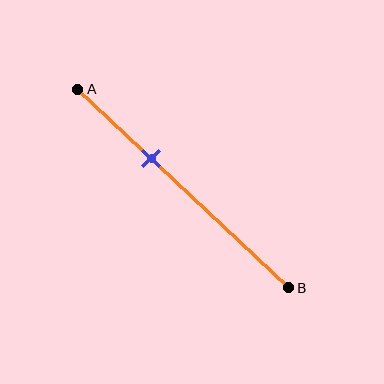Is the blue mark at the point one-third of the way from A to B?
Yes, the mark is approximately at the one-third point.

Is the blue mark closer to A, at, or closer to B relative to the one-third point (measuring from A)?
The blue mark is approximately at the one-third point of segment AB.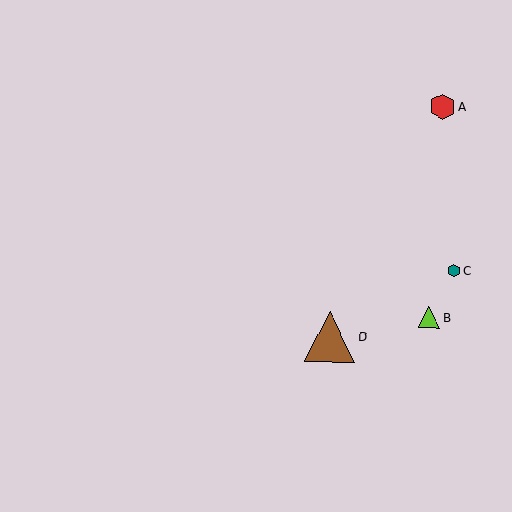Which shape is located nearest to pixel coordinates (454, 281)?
The teal hexagon (labeled C) at (454, 270) is nearest to that location.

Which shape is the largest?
The brown triangle (labeled D) is the largest.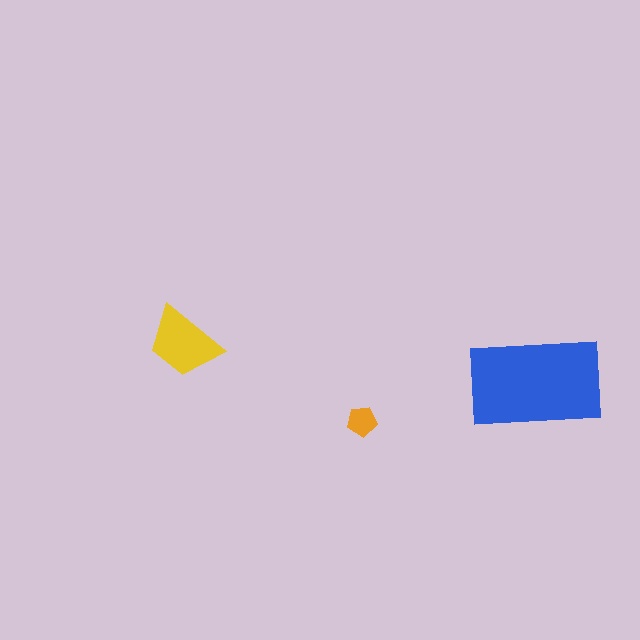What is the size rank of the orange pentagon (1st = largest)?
3rd.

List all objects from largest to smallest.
The blue rectangle, the yellow trapezoid, the orange pentagon.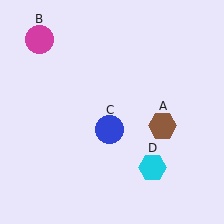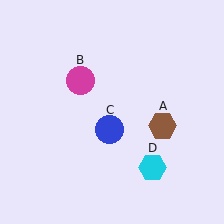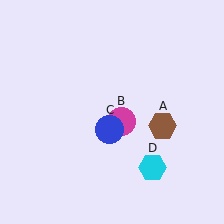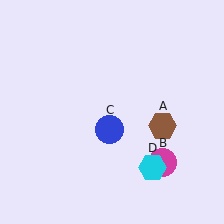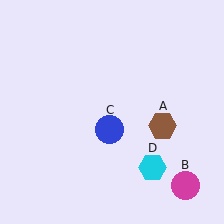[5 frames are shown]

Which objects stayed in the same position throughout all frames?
Brown hexagon (object A) and blue circle (object C) and cyan hexagon (object D) remained stationary.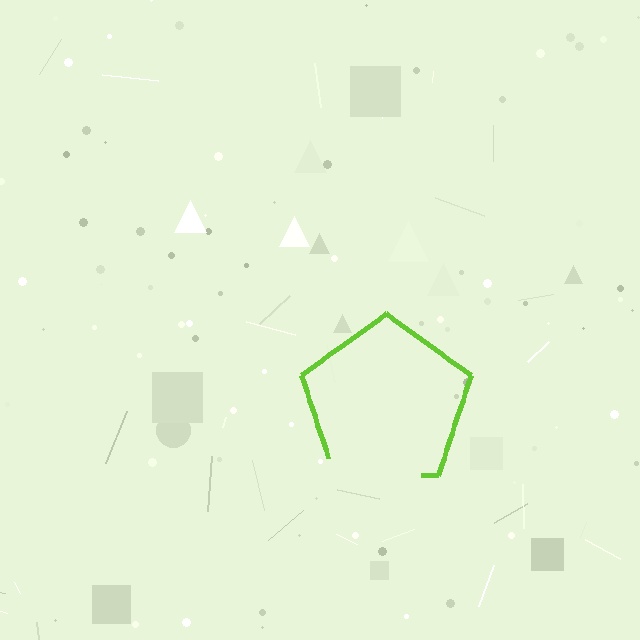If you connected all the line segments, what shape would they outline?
They would outline a pentagon.